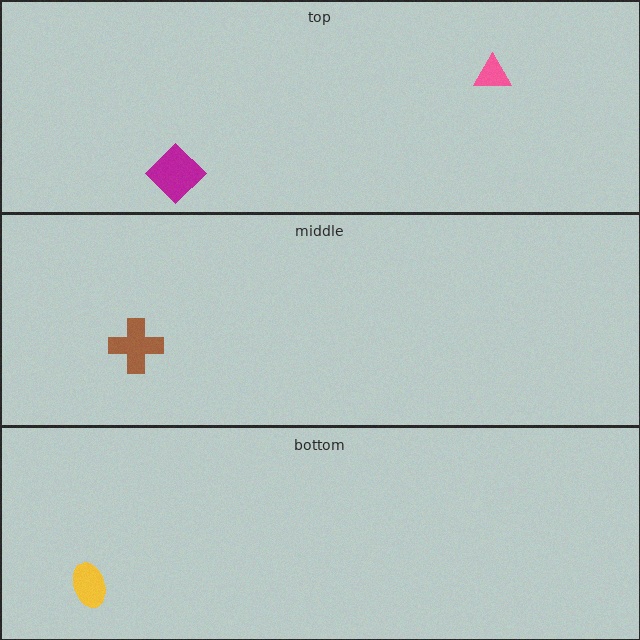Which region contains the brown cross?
The middle region.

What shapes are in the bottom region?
The yellow ellipse.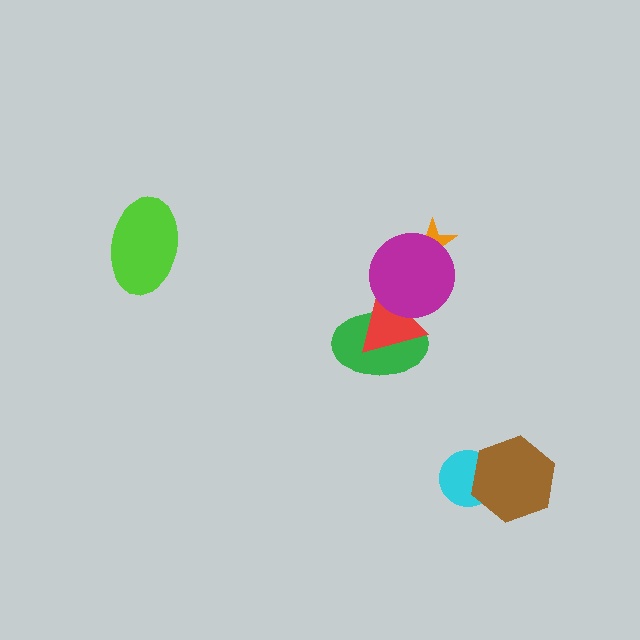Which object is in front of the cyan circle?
The brown hexagon is in front of the cyan circle.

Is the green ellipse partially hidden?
Yes, it is partially covered by another shape.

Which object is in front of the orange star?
The magenta circle is in front of the orange star.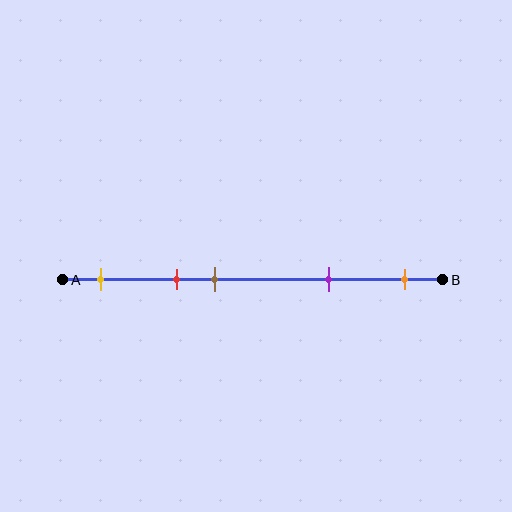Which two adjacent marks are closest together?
The red and brown marks are the closest adjacent pair.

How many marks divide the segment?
There are 5 marks dividing the segment.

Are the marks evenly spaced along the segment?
No, the marks are not evenly spaced.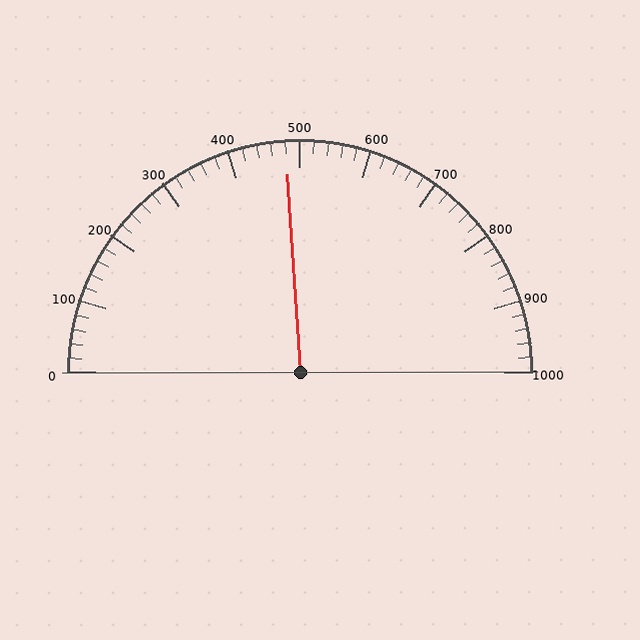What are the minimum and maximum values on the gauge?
The gauge ranges from 0 to 1000.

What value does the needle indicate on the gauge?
The needle indicates approximately 480.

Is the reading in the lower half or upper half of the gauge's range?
The reading is in the lower half of the range (0 to 1000).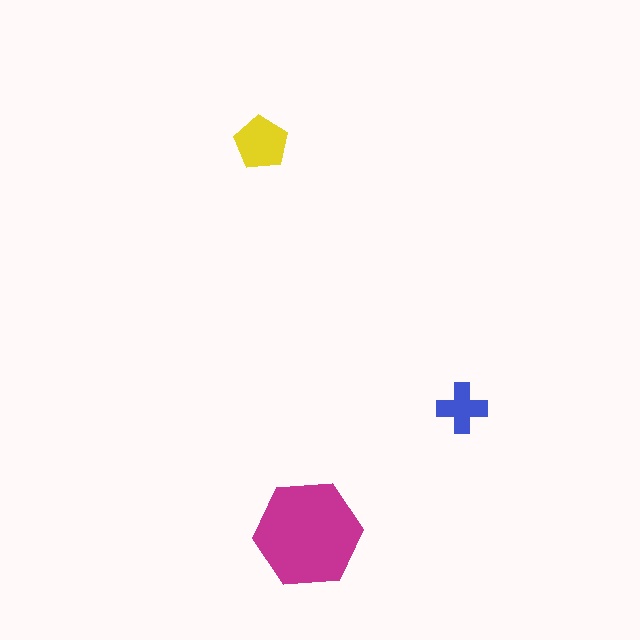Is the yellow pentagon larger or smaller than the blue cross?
Larger.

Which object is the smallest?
The blue cross.